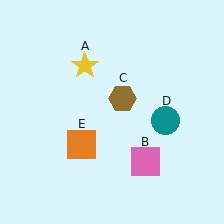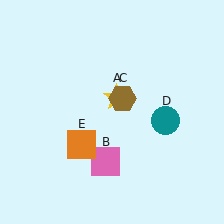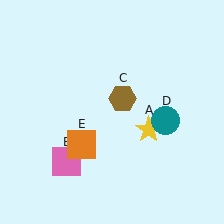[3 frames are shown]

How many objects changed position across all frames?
2 objects changed position: yellow star (object A), pink square (object B).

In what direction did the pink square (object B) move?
The pink square (object B) moved left.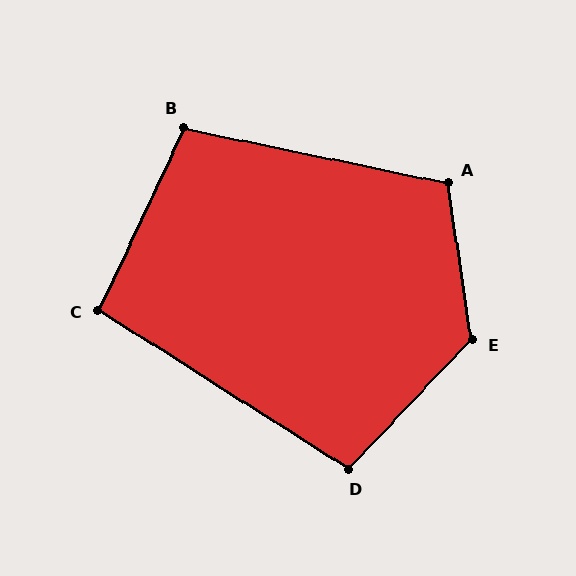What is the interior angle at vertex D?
Approximately 101 degrees (obtuse).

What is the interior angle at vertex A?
Approximately 111 degrees (obtuse).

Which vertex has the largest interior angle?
E, at approximately 128 degrees.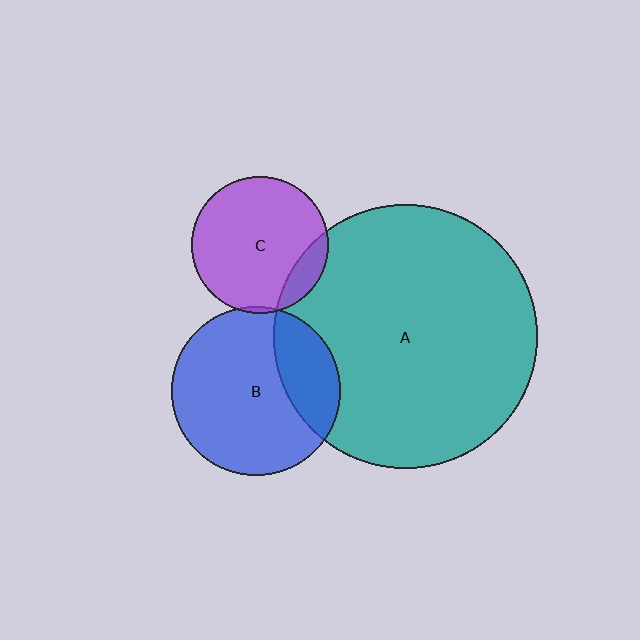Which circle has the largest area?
Circle A (teal).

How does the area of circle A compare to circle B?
Approximately 2.4 times.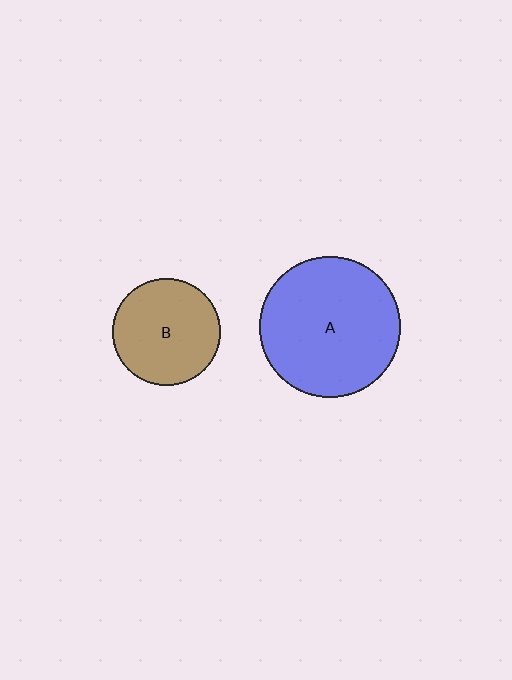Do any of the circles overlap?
No, none of the circles overlap.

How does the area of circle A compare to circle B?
Approximately 1.7 times.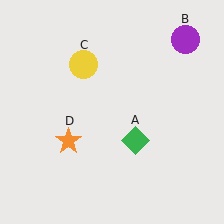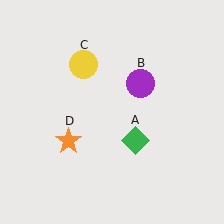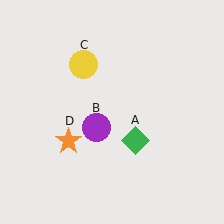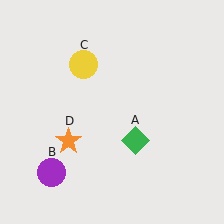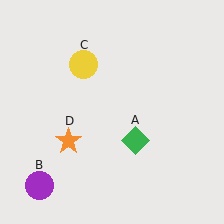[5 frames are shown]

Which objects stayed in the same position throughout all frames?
Green diamond (object A) and yellow circle (object C) and orange star (object D) remained stationary.